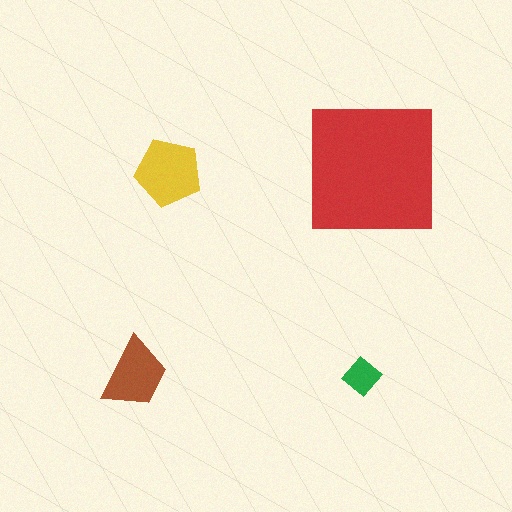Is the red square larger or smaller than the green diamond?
Larger.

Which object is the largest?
The red square.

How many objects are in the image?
There are 4 objects in the image.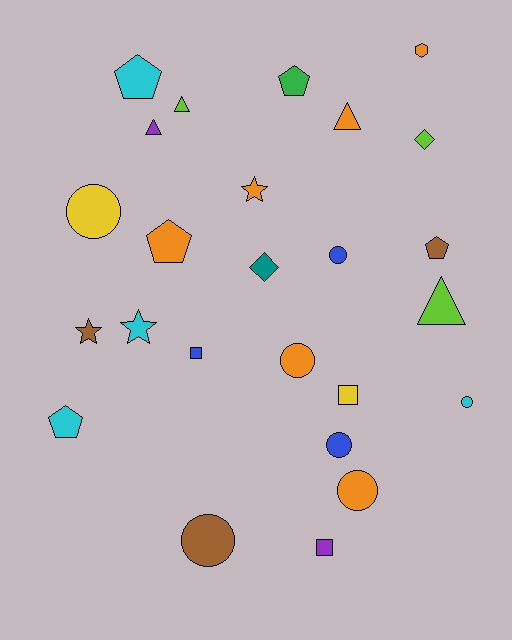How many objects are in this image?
There are 25 objects.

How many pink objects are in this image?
There are no pink objects.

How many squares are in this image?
There are 3 squares.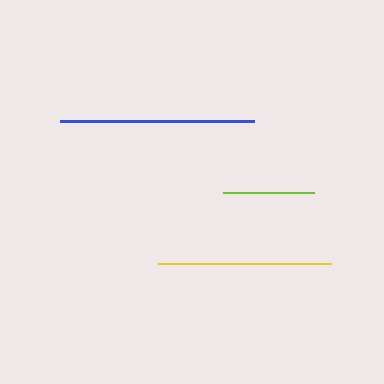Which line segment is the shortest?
The lime line is the shortest at approximately 91 pixels.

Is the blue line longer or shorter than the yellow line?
The blue line is longer than the yellow line.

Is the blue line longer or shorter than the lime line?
The blue line is longer than the lime line.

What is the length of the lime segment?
The lime segment is approximately 91 pixels long.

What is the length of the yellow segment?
The yellow segment is approximately 173 pixels long.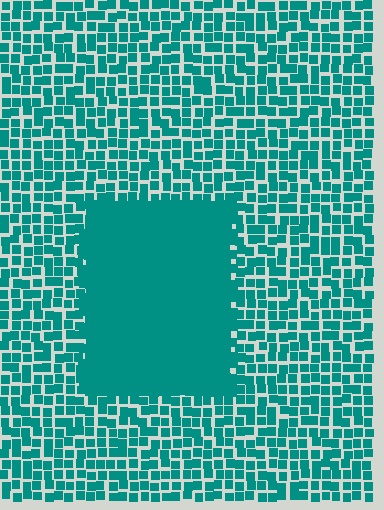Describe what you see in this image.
The image contains small teal elements arranged at two different densities. A rectangle-shaped region is visible where the elements are more densely packed than the surrounding area.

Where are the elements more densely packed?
The elements are more densely packed inside the rectangle boundary.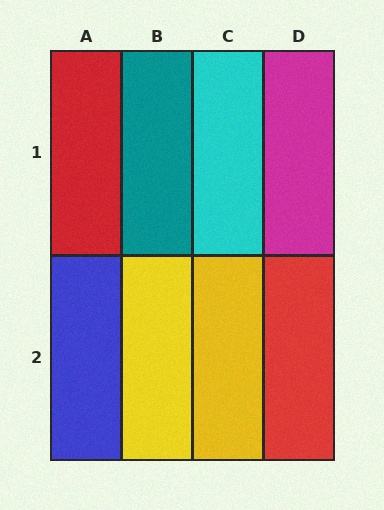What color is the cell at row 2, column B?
Yellow.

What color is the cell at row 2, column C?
Yellow.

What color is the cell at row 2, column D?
Red.